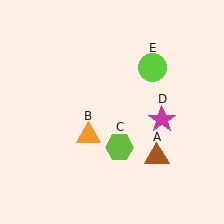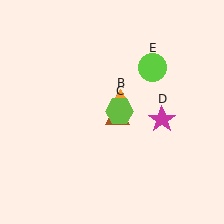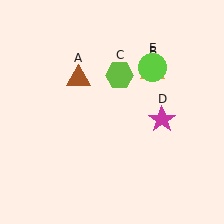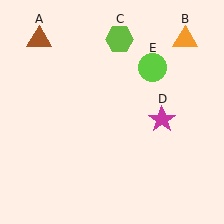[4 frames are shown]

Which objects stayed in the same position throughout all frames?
Magenta star (object D) and lime circle (object E) remained stationary.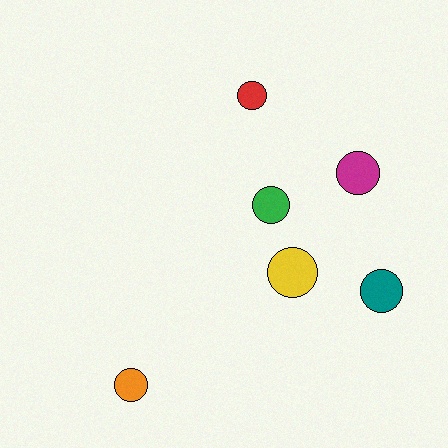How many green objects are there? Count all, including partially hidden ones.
There is 1 green object.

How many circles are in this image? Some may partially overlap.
There are 6 circles.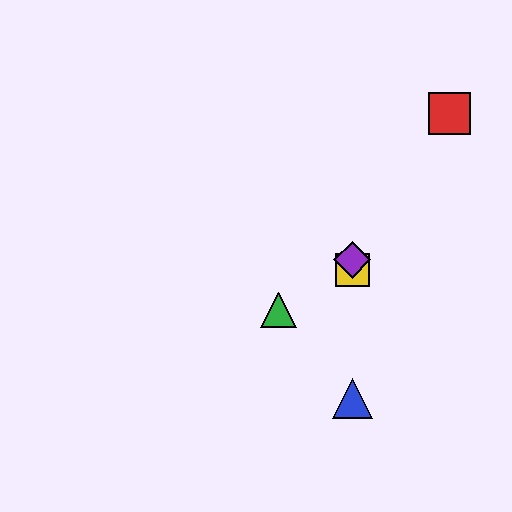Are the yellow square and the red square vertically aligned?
No, the yellow square is at x≈352 and the red square is at x≈450.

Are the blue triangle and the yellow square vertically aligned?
Yes, both are at x≈352.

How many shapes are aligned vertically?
3 shapes (the blue triangle, the yellow square, the purple diamond) are aligned vertically.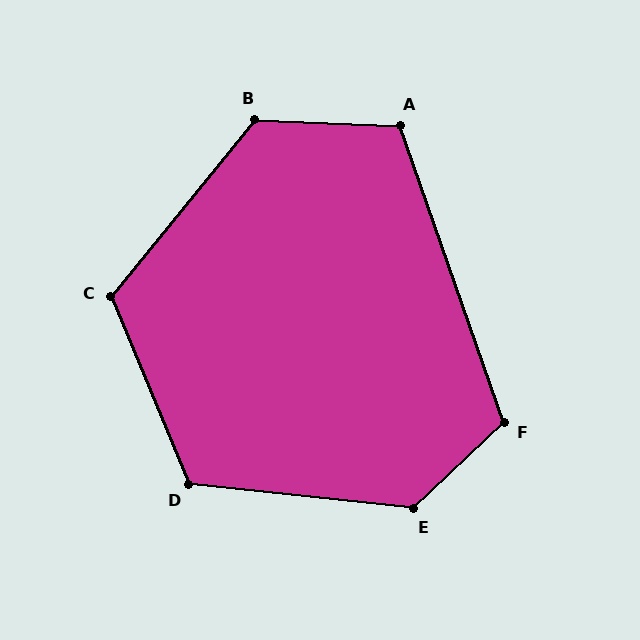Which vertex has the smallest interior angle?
A, at approximately 111 degrees.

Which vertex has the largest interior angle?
E, at approximately 130 degrees.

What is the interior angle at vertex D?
Approximately 119 degrees (obtuse).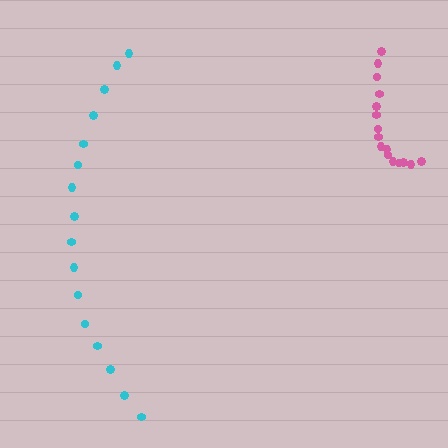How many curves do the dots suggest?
There are 2 distinct paths.